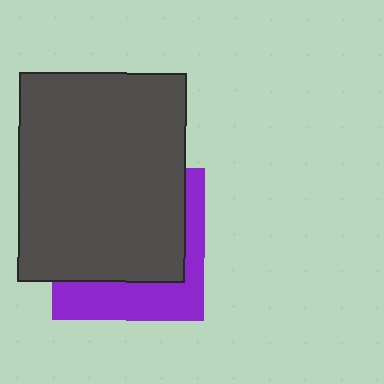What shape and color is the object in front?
The object in front is a dark gray rectangle.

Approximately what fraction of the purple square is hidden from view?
Roughly 65% of the purple square is hidden behind the dark gray rectangle.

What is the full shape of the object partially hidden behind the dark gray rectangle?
The partially hidden object is a purple square.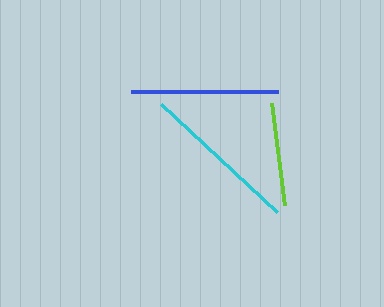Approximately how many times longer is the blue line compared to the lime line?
The blue line is approximately 1.4 times the length of the lime line.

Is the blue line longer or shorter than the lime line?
The blue line is longer than the lime line.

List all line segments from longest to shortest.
From longest to shortest: cyan, blue, lime.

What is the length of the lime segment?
The lime segment is approximately 102 pixels long.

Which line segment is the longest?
The cyan line is the longest at approximately 158 pixels.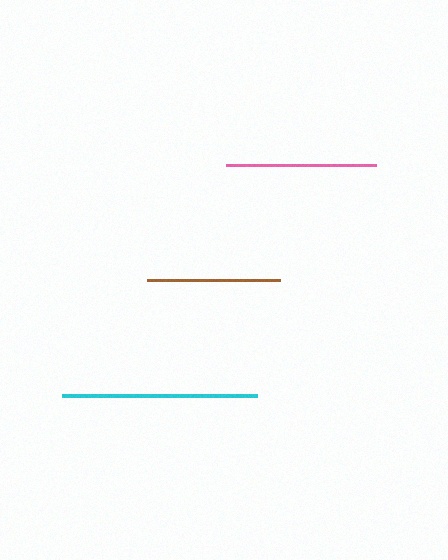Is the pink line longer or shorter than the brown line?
The pink line is longer than the brown line.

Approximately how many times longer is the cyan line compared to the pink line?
The cyan line is approximately 1.3 times the length of the pink line.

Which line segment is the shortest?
The brown line is the shortest at approximately 132 pixels.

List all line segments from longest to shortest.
From longest to shortest: cyan, pink, brown.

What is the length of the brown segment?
The brown segment is approximately 132 pixels long.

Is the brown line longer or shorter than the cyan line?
The cyan line is longer than the brown line.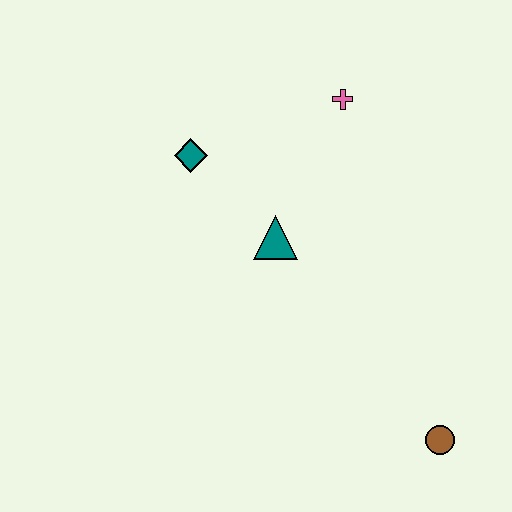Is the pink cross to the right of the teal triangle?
Yes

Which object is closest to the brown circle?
The teal triangle is closest to the brown circle.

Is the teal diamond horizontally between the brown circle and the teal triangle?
No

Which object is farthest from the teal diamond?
The brown circle is farthest from the teal diamond.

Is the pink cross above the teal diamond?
Yes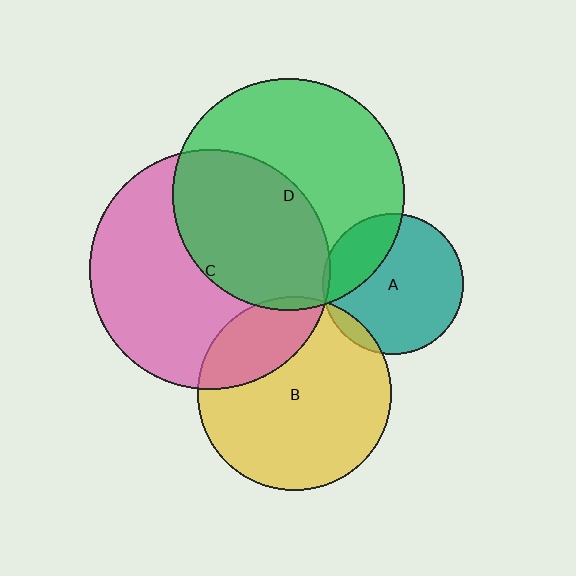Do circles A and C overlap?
Yes.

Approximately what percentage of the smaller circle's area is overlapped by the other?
Approximately 5%.